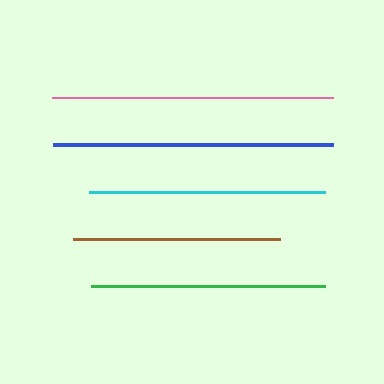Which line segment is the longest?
The pink line is the longest at approximately 282 pixels.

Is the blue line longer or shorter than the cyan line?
The blue line is longer than the cyan line.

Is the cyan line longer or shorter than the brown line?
The cyan line is longer than the brown line.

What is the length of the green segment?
The green segment is approximately 234 pixels long.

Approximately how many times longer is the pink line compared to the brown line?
The pink line is approximately 1.4 times the length of the brown line.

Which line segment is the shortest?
The brown line is the shortest at approximately 207 pixels.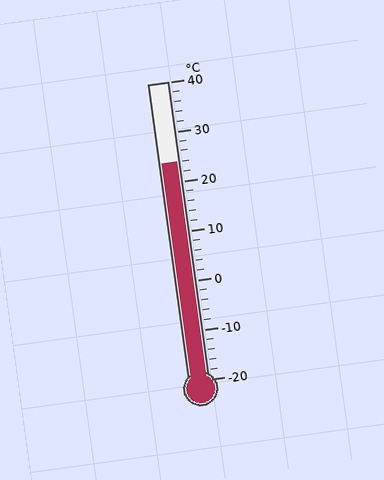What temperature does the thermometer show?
The thermometer shows approximately 24°C.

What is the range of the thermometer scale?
The thermometer scale ranges from -20°C to 40°C.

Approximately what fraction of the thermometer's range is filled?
The thermometer is filled to approximately 75% of its range.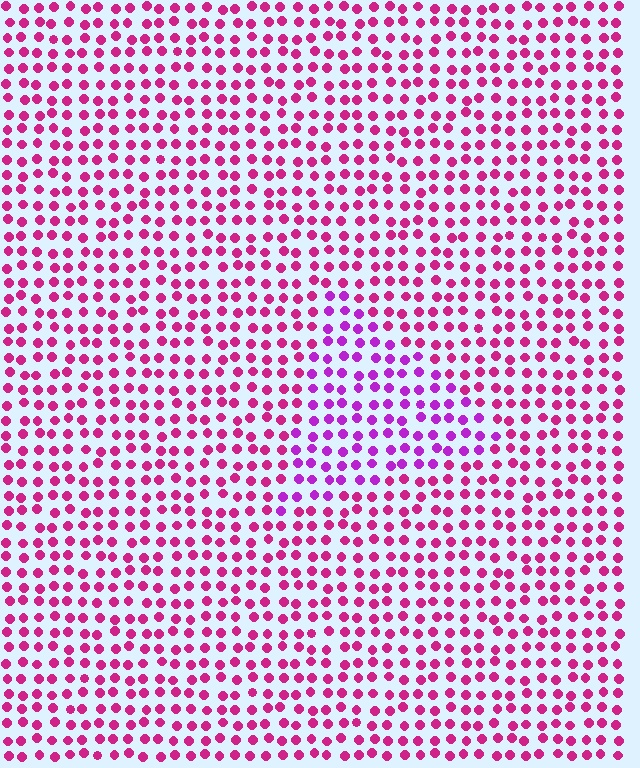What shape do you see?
I see a triangle.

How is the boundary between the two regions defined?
The boundary is defined purely by a slight shift in hue (about 33 degrees). Spacing, size, and orientation are identical on both sides.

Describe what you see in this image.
The image is filled with small magenta elements in a uniform arrangement. A triangle-shaped region is visible where the elements are tinted to a slightly different hue, forming a subtle color boundary.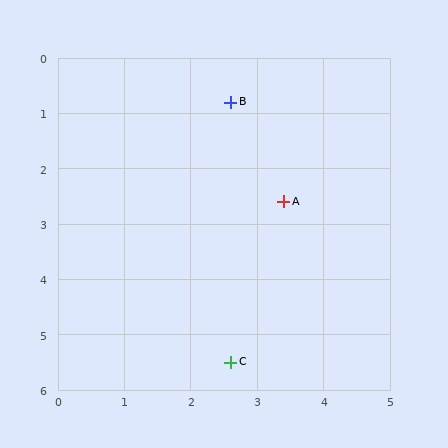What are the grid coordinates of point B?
Point B is at approximately (2.6, 0.8).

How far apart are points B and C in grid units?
Points B and C are about 4.7 grid units apart.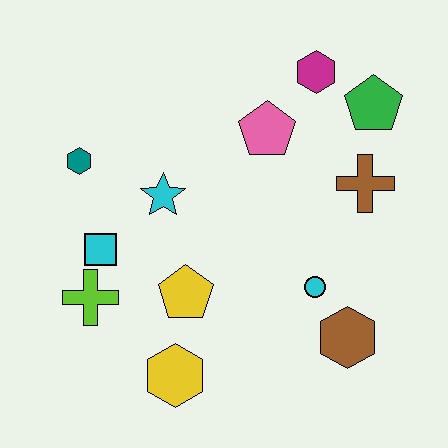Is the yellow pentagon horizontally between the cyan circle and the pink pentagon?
No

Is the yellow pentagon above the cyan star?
No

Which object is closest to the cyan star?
The cyan square is closest to the cyan star.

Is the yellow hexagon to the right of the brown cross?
No